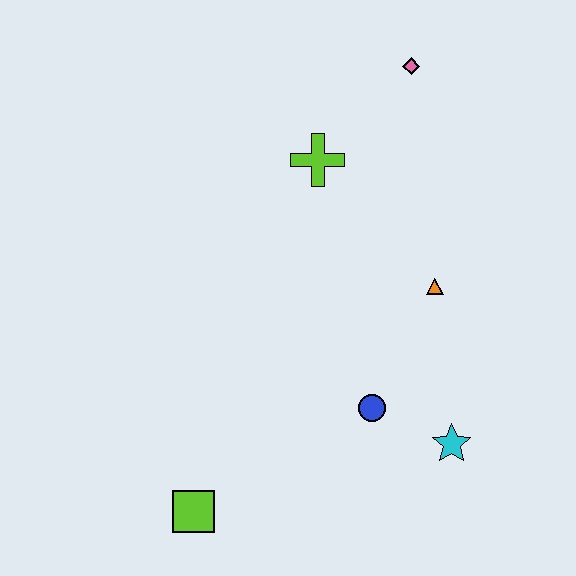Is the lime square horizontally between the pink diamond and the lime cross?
No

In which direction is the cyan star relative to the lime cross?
The cyan star is below the lime cross.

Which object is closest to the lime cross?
The pink diamond is closest to the lime cross.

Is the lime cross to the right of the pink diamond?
No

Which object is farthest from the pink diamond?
The lime square is farthest from the pink diamond.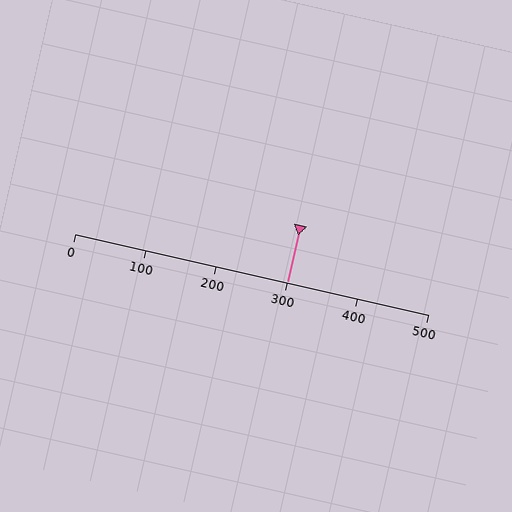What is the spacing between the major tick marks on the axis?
The major ticks are spaced 100 apart.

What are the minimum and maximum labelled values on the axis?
The axis runs from 0 to 500.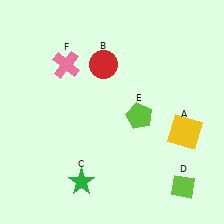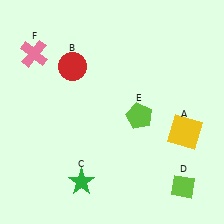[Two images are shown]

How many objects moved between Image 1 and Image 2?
2 objects moved between the two images.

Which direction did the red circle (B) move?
The red circle (B) moved left.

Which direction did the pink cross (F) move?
The pink cross (F) moved left.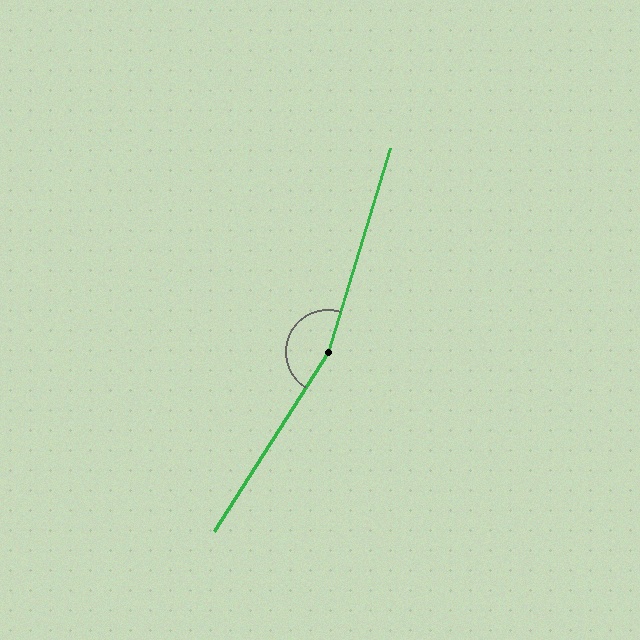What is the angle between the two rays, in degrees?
Approximately 165 degrees.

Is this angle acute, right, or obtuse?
It is obtuse.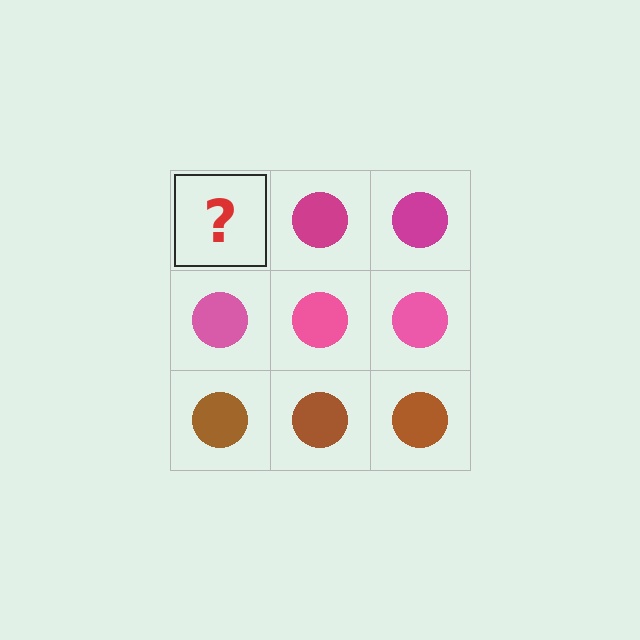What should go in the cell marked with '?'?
The missing cell should contain a magenta circle.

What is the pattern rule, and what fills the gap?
The rule is that each row has a consistent color. The gap should be filled with a magenta circle.